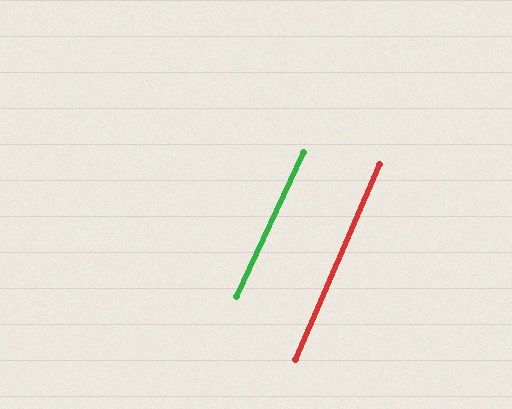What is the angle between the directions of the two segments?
Approximately 2 degrees.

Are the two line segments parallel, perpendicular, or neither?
Parallel — their directions differ by only 1.7°.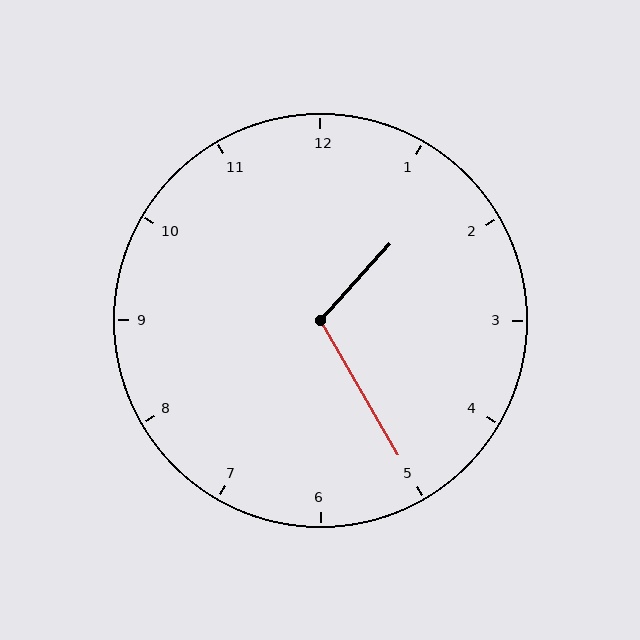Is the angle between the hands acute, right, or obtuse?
It is obtuse.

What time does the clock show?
1:25.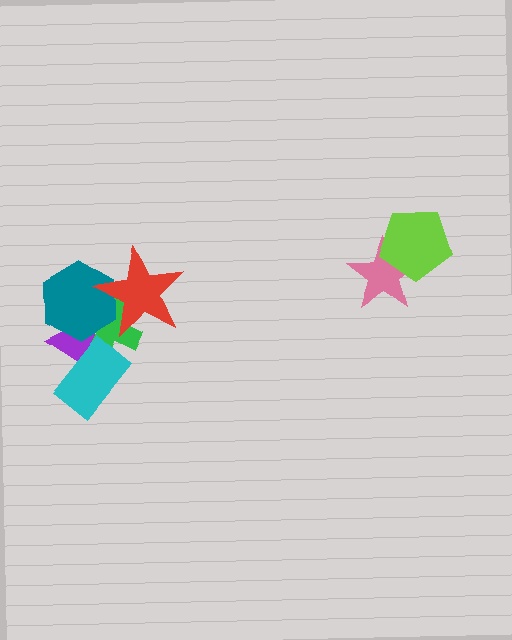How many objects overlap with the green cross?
4 objects overlap with the green cross.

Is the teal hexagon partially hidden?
Yes, it is partially covered by another shape.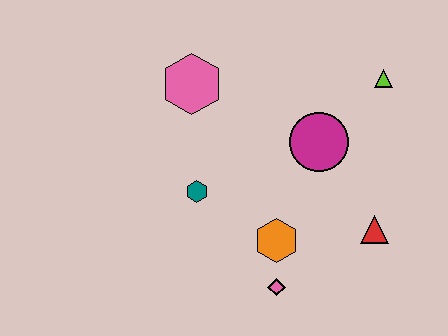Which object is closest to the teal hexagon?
The orange hexagon is closest to the teal hexagon.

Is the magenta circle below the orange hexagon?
No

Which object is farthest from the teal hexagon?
The lime triangle is farthest from the teal hexagon.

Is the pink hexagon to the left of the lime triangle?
Yes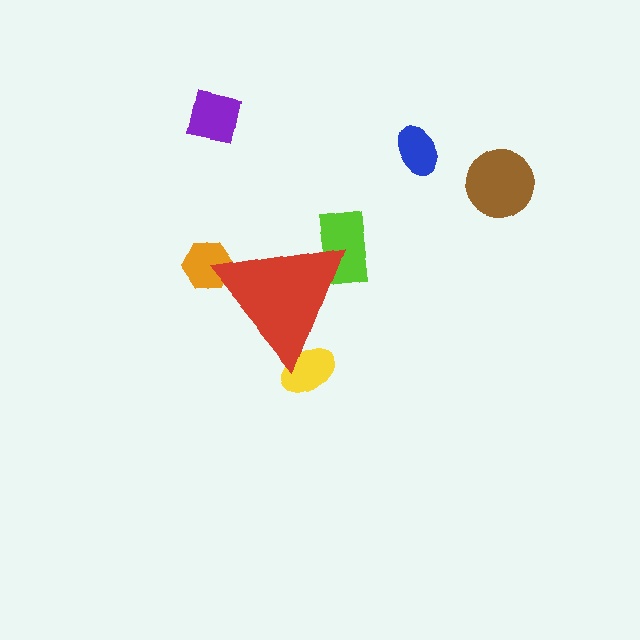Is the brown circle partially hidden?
No, the brown circle is fully visible.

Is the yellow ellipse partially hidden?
Yes, the yellow ellipse is partially hidden behind the red triangle.